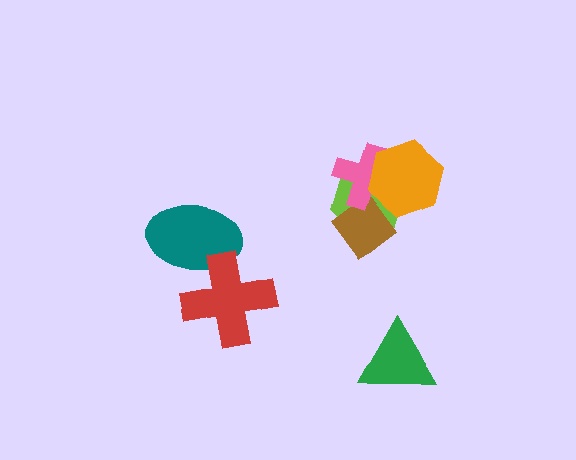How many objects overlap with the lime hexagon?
3 objects overlap with the lime hexagon.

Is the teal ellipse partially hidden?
Yes, it is partially covered by another shape.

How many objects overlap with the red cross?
1 object overlaps with the red cross.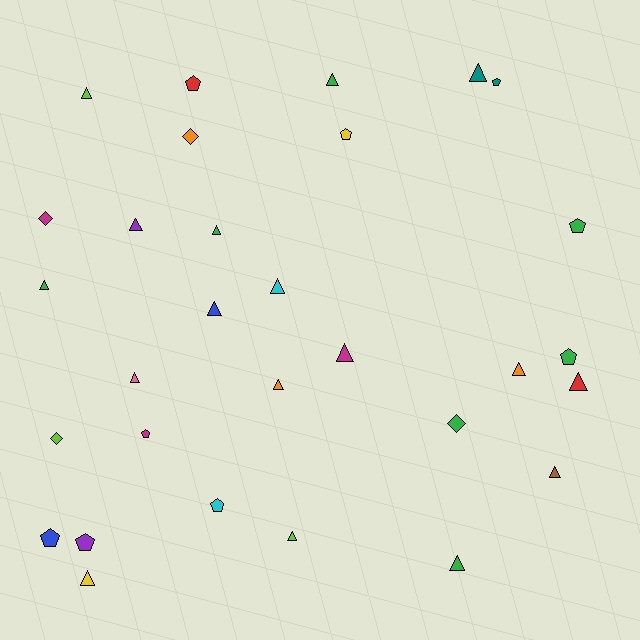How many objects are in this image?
There are 30 objects.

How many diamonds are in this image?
There are 4 diamonds.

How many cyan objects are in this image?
There are 2 cyan objects.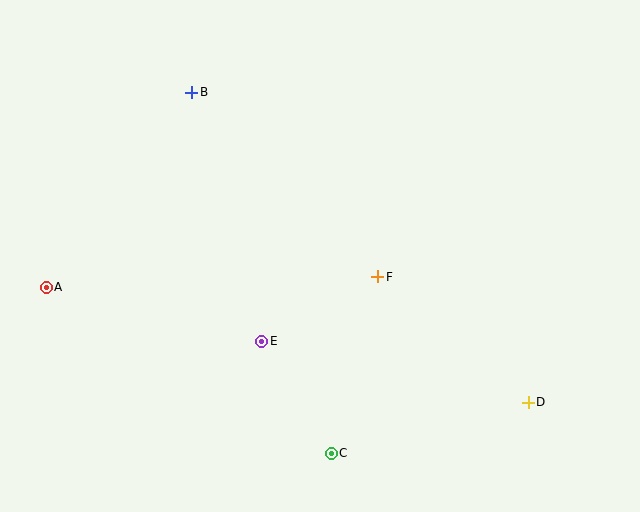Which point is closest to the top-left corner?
Point B is closest to the top-left corner.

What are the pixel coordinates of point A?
Point A is at (46, 287).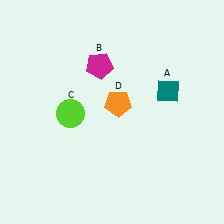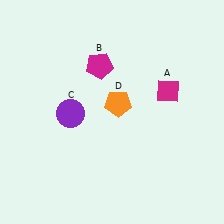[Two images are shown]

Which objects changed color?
A changed from teal to magenta. C changed from lime to purple.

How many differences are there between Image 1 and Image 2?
There are 2 differences between the two images.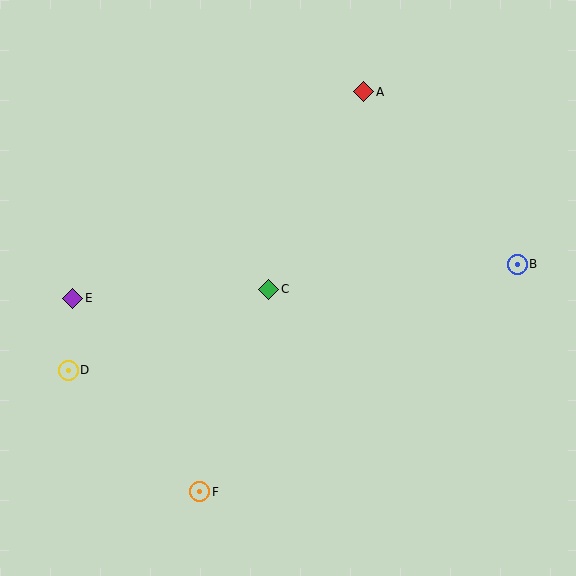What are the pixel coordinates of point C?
Point C is at (269, 289).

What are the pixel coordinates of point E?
Point E is at (73, 298).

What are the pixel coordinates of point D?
Point D is at (68, 370).